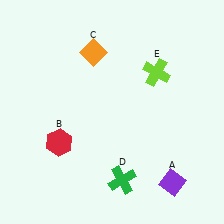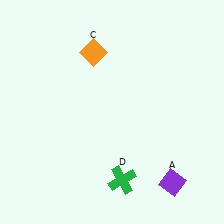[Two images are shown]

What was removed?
The red hexagon (B), the lime cross (E) were removed in Image 2.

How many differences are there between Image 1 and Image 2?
There are 2 differences between the two images.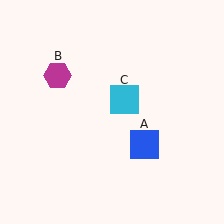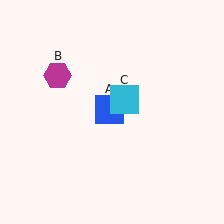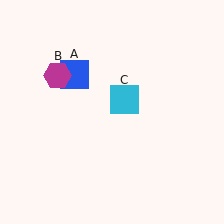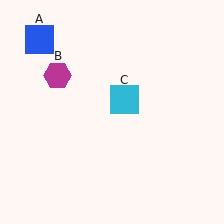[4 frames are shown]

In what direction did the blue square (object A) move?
The blue square (object A) moved up and to the left.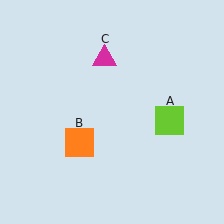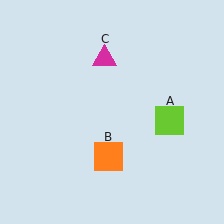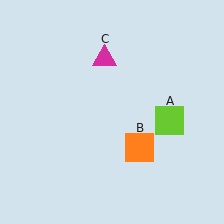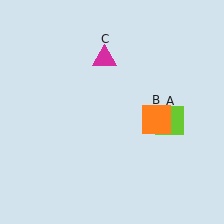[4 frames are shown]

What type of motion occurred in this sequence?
The orange square (object B) rotated counterclockwise around the center of the scene.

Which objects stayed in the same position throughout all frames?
Lime square (object A) and magenta triangle (object C) remained stationary.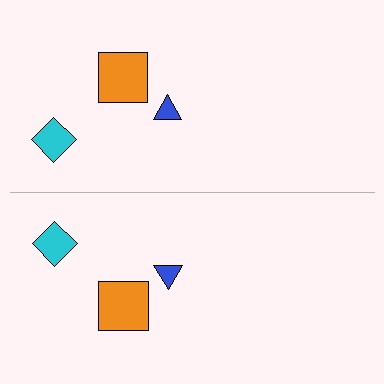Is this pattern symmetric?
Yes, this pattern has bilateral (reflection) symmetry.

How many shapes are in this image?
There are 6 shapes in this image.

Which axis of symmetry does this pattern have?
The pattern has a horizontal axis of symmetry running through the center of the image.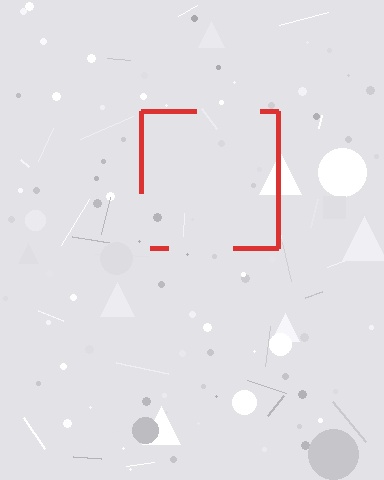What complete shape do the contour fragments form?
The contour fragments form a square.